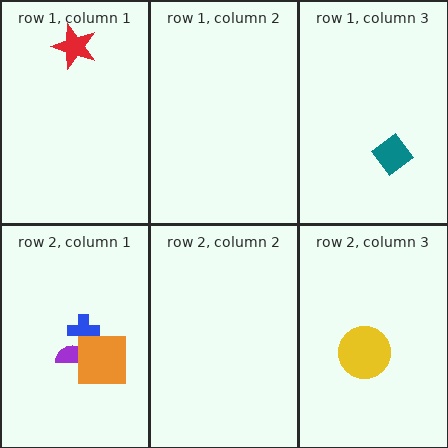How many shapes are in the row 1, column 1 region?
1.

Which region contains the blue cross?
The row 2, column 1 region.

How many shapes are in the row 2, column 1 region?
3.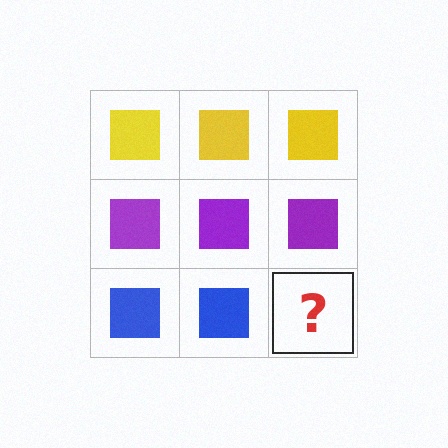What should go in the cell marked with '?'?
The missing cell should contain a blue square.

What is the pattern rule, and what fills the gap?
The rule is that each row has a consistent color. The gap should be filled with a blue square.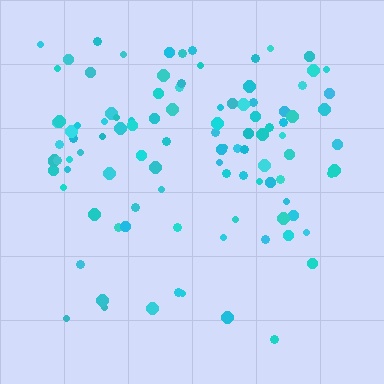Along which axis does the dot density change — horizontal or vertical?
Vertical.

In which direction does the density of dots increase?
From bottom to top, with the top side densest.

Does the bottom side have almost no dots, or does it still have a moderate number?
Still a moderate number, just noticeably fewer than the top.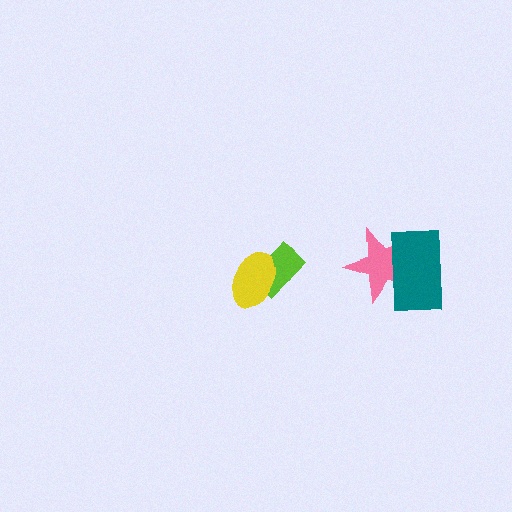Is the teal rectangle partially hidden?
No, no other shape covers it.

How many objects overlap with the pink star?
1 object overlaps with the pink star.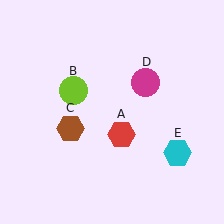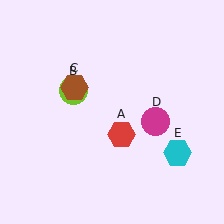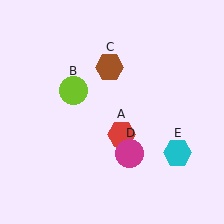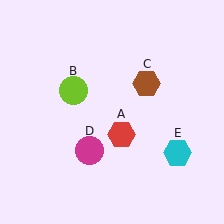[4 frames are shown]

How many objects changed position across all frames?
2 objects changed position: brown hexagon (object C), magenta circle (object D).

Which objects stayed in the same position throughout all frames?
Red hexagon (object A) and lime circle (object B) and cyan hexagon (object E) remained stationary.